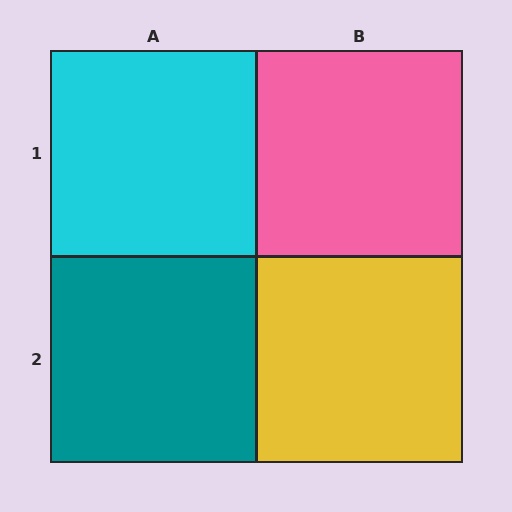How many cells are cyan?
1 cell is cyan.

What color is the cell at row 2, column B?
Yellow.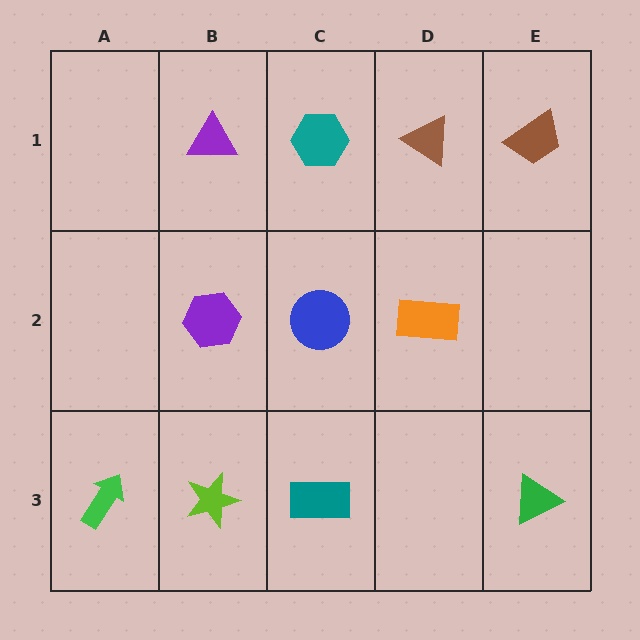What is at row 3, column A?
A green arrow.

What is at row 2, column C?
A blue circle.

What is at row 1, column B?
A purple triangle.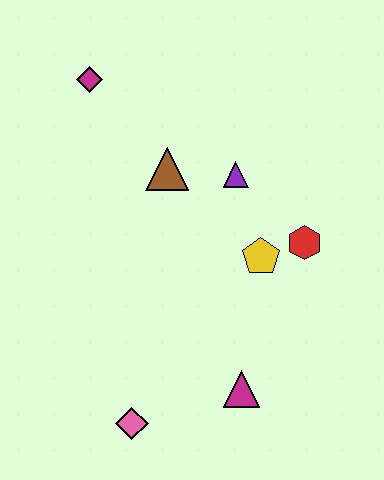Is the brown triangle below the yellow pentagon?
No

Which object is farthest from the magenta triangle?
The magenta diamond is farthest from the magenta triangle.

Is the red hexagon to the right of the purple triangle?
Yes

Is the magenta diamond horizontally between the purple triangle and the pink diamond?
No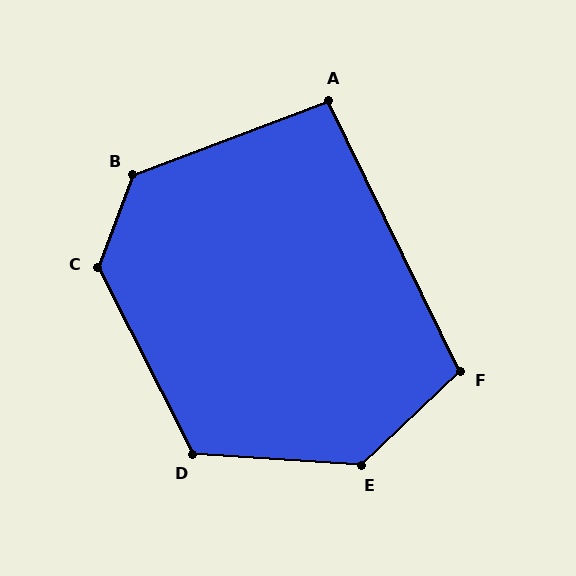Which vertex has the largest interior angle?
E, at approximately 133 degrees.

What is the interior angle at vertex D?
Approximately 121 degrees (obtuse).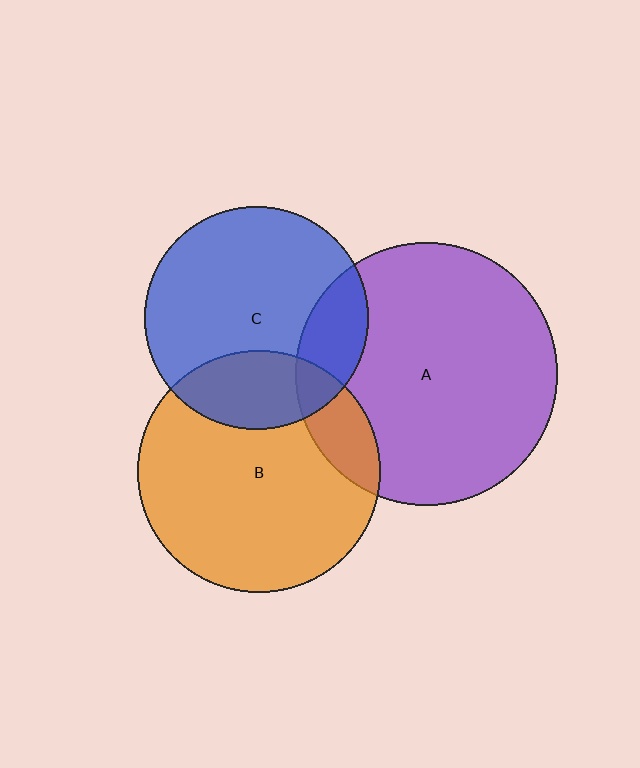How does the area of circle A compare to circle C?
Approximately 1.4 times.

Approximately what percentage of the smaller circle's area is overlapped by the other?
Approximately 15%.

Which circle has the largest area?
Circle A (purple).